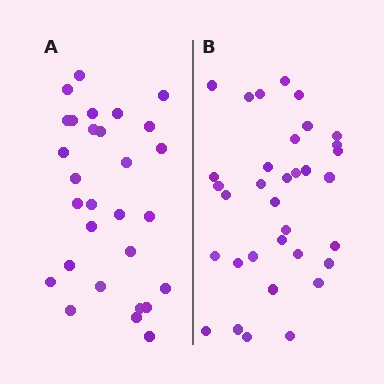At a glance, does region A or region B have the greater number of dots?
Region B (the right region) has more dots.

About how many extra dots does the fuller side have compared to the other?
Region B has about 5 more dots than region A.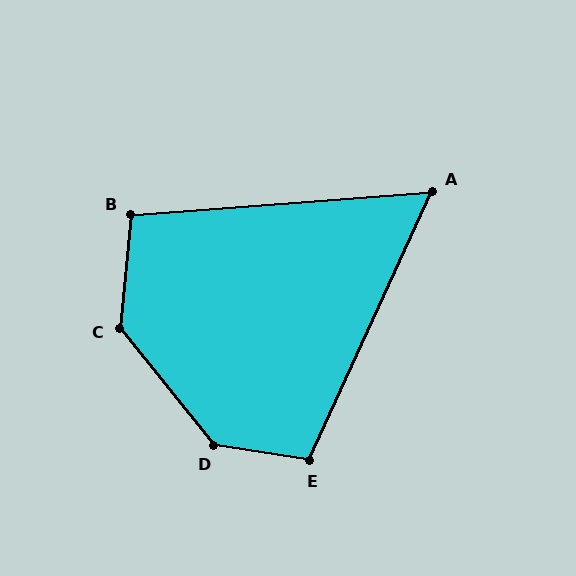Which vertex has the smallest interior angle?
A, at approximately 61 degrees.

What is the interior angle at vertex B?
Approximately 100 degrees (obtuse).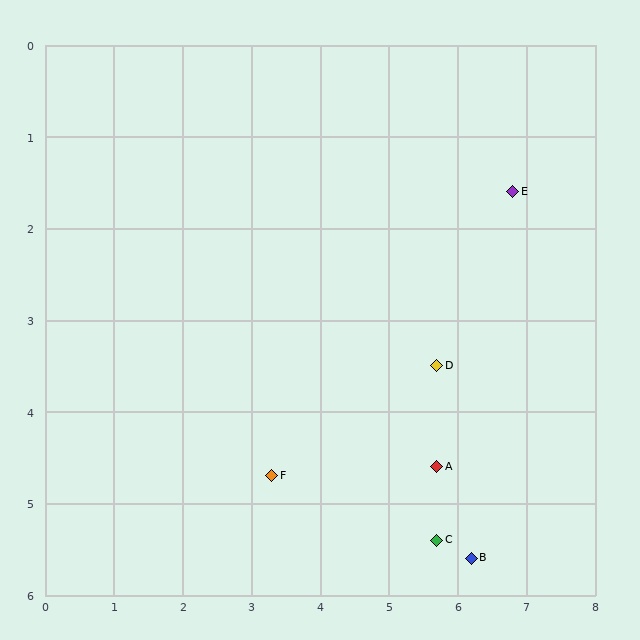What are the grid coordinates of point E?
Point E is at approximately (6.8, 1.6).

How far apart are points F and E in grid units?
Points F and E are about 4.7 grid units apart.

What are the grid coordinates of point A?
Point A is at approximately (5.7, 4.6).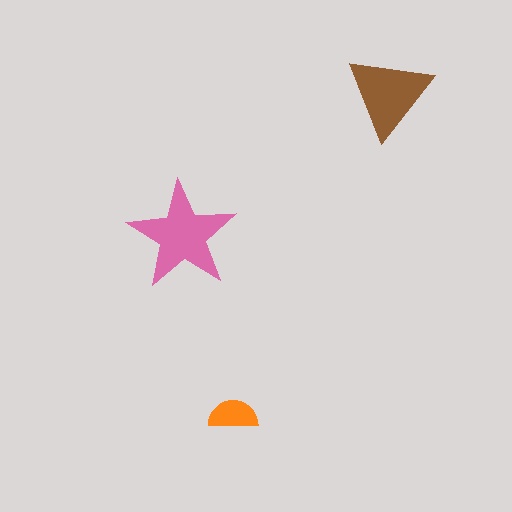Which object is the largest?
The pink star.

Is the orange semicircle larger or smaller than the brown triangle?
Smaller.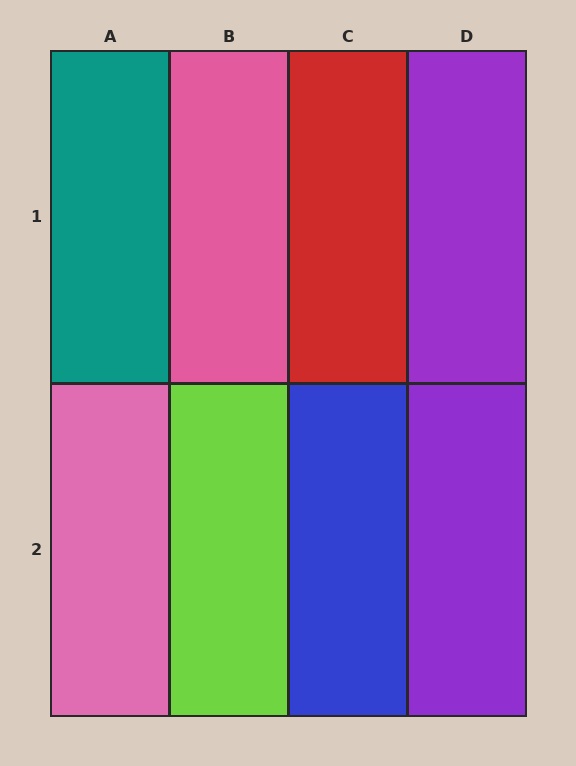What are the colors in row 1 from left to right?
Teal, pink, red, purple.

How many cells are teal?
1 cell is teal.